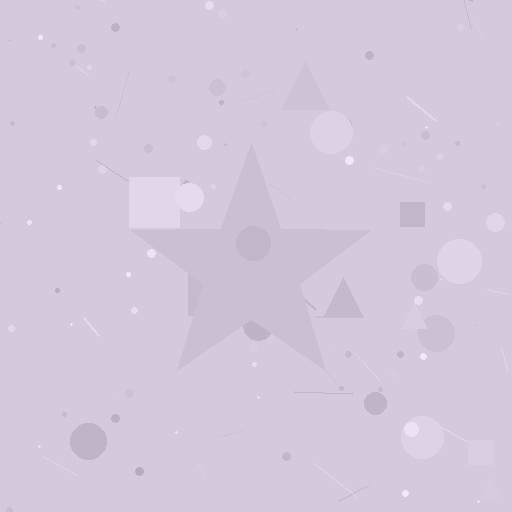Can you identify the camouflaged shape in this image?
The camouflaged shape is a star.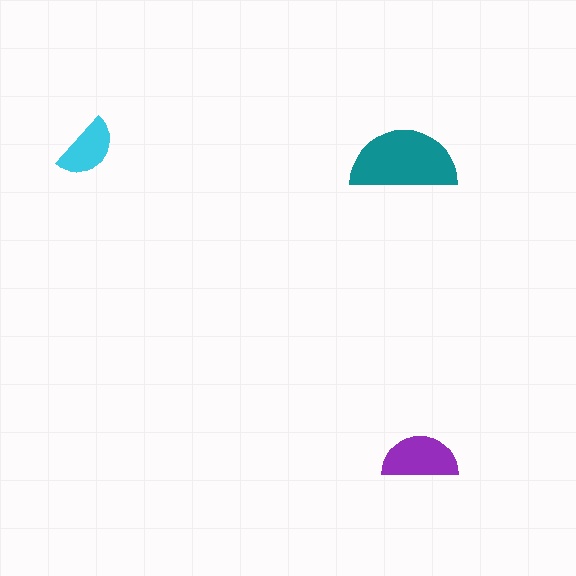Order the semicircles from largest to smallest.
the teal one, the purple one, the cyan one.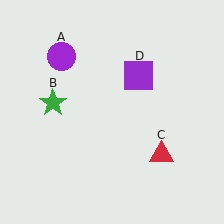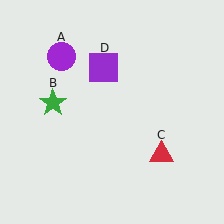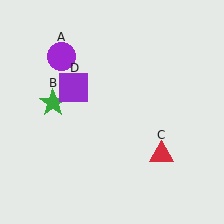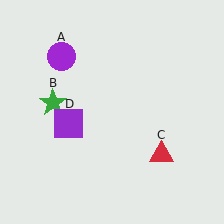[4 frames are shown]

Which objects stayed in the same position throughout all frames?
Purple circle (object A) and green star (object B) and red triangle (object C) remained stationary.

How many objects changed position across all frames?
1 object changed position: purple square (object D).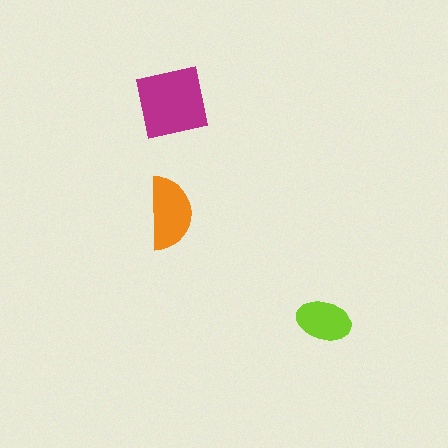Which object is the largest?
The magenta square.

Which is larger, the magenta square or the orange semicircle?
The magenta square.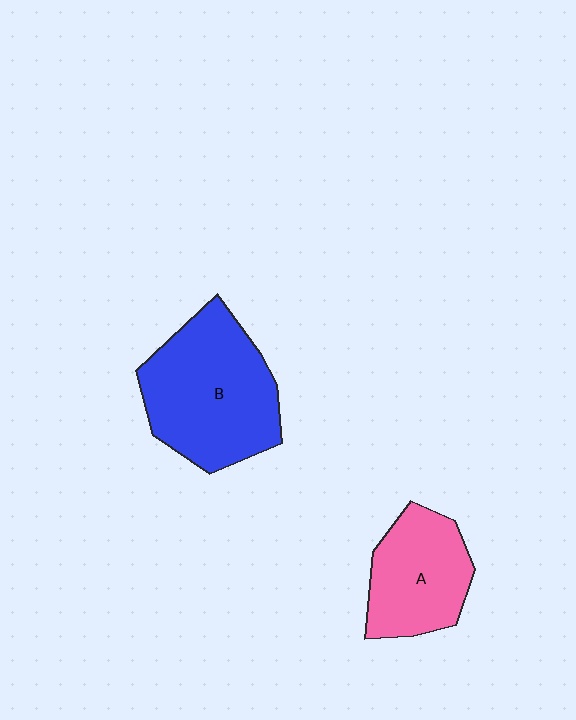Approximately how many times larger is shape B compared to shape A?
Approximately 1.5 times.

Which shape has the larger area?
Shape B (blue).